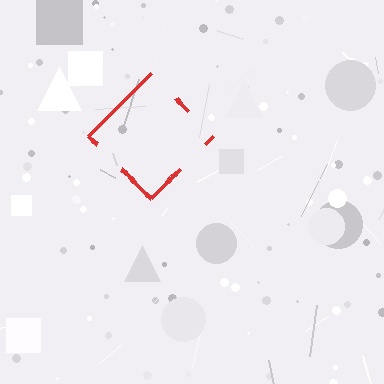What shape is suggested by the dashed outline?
The dashed outline suggests a diamond.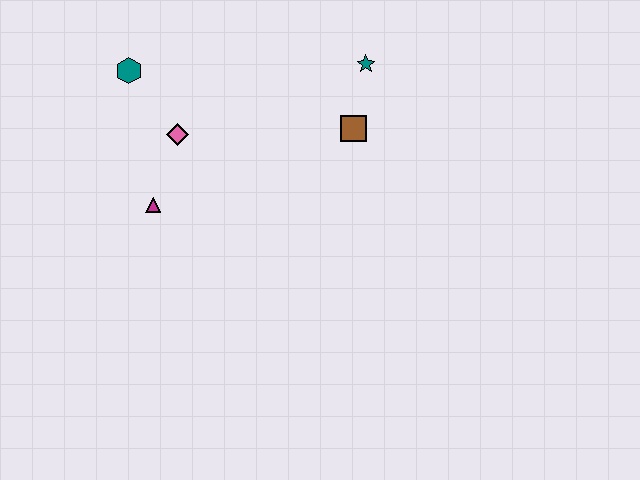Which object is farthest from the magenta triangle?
The teal star is farthest from the magenta triangle.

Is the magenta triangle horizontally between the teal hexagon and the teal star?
Yes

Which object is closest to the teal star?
The brown square is closest to the teal star.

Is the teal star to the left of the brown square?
No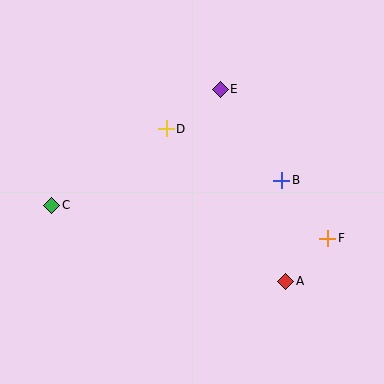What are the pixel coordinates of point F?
Point F is at (328, 238).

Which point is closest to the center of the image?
Point D at (166, 129) is closest to the center.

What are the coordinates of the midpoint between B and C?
The midpoint between B and C is at (167, 193).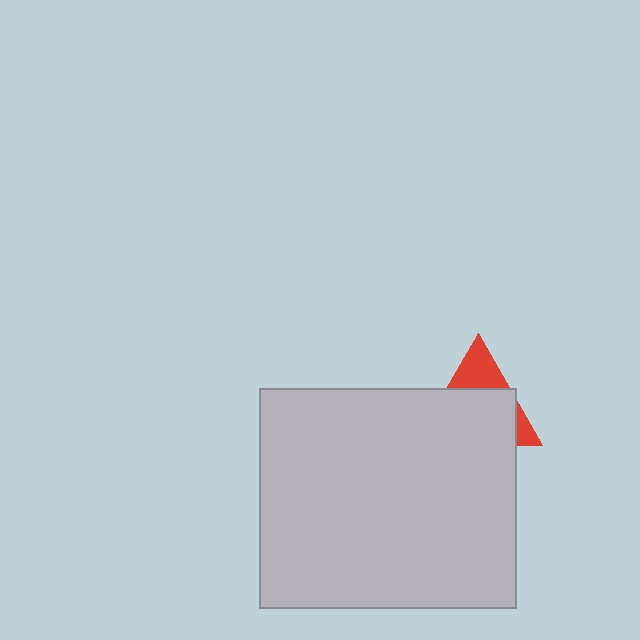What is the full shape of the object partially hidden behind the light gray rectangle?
The partially hidden object is a red triangle.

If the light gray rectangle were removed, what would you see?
You would see the complete red triangle.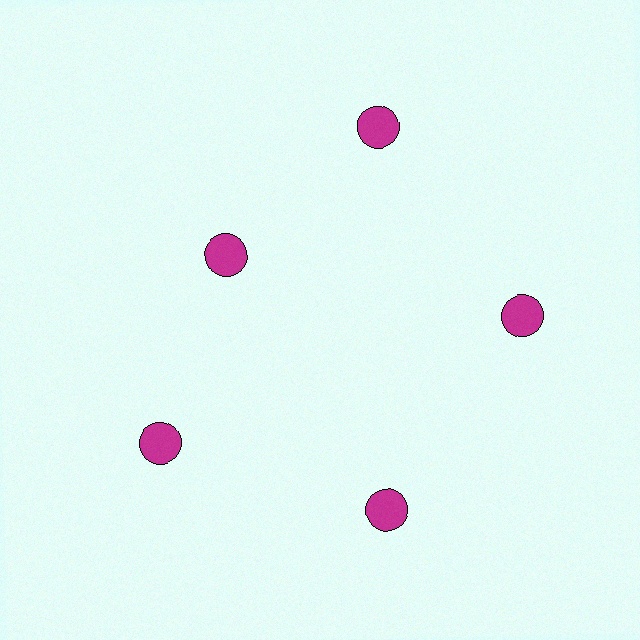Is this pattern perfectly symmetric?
No. The 5 magenta circles are arranged in a ring, but one element near the 10 o'clock position is pulled inward toward the center, breaking the 5-fold rotational symmetry.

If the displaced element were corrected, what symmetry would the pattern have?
It would have 5-fold rotational symmetry — the pattern would map onto itself every 72 degrees.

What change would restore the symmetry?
The symmetry would be restored by moving it outward, back onto the ring so that all 5 circles sit at equal angles and equal distance from the center.